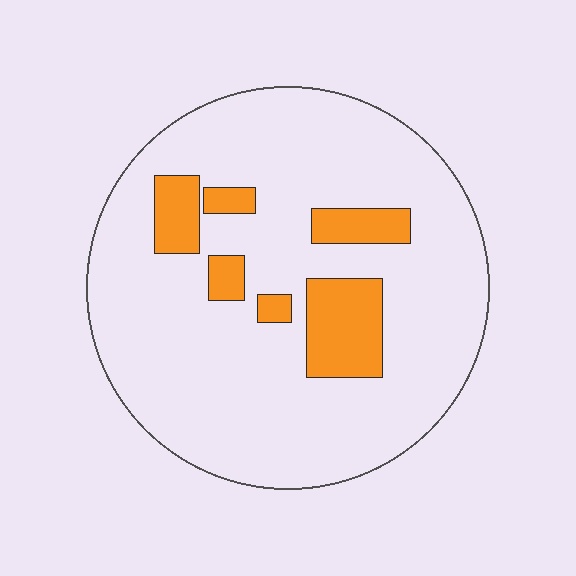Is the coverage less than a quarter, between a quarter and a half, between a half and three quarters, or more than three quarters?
Less than a quarter.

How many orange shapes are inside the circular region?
6.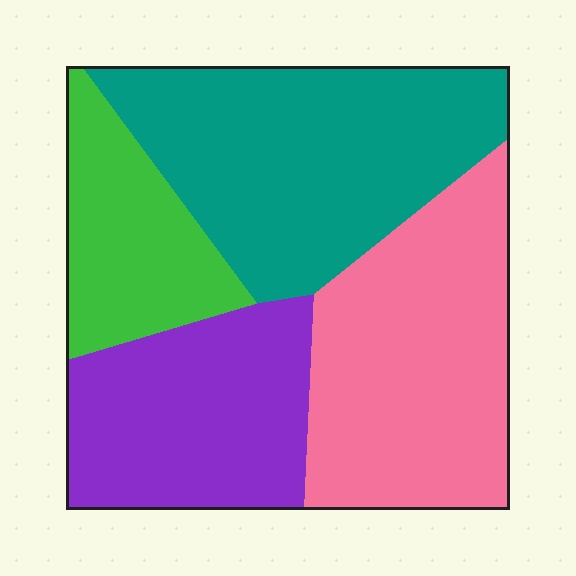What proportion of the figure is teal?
Teal covers roughly 30% of the figure.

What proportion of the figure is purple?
Purple covers around 25% of the figure.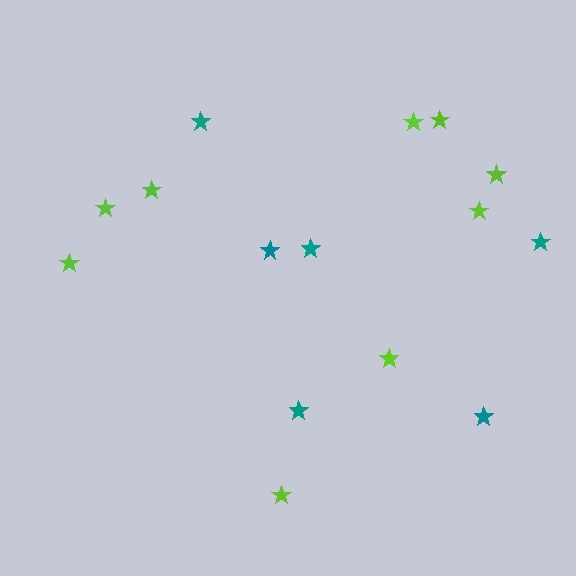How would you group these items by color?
There are 2 groups: one group of lime stars (9) and one group of teal stars (6).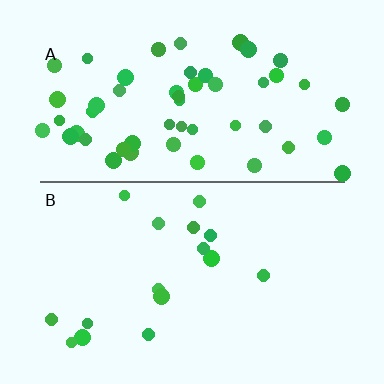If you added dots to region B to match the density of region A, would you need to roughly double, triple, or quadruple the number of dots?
Approximately triple.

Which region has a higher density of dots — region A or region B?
A (the top).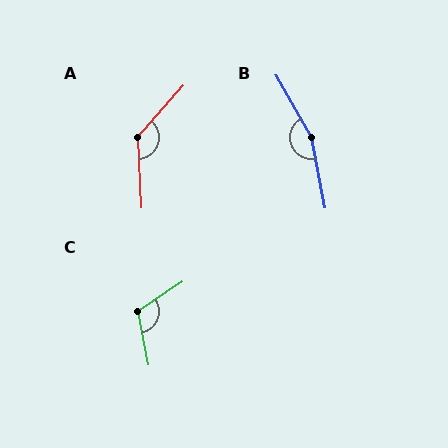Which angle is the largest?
B, at approximately 161 degrees.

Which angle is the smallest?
C, at approximately 113 degrees.